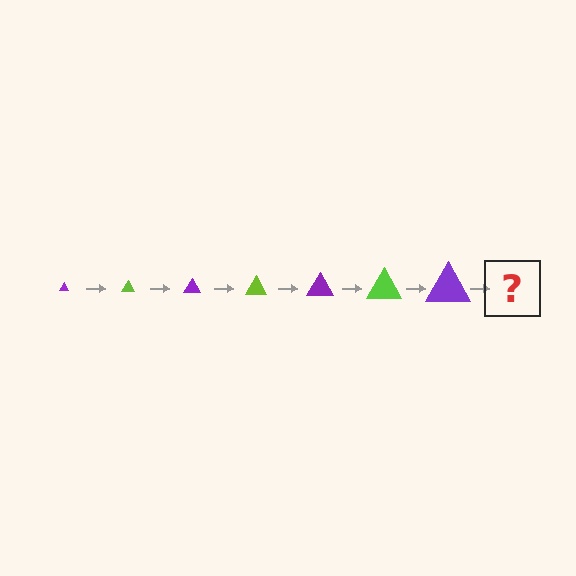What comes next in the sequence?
The next element should be a lime triangle, larger than the previous one.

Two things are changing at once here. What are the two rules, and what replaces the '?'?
The two rules are that the triangle grows larger each step and the color cycles through purple and lime. The '?' should be a lime triangle, larger than the previous one.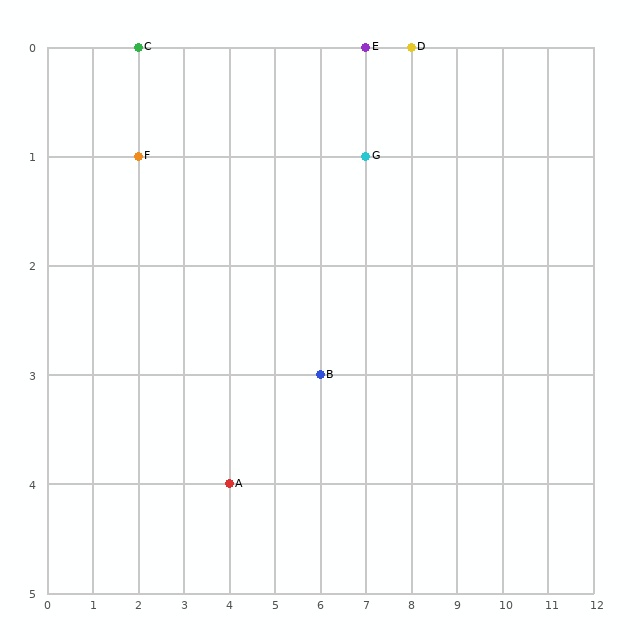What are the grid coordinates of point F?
Point F is at grid coordinates (2, 1).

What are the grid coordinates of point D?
Point D is at grid coordinates (8, 0).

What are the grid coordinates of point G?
Point G is at grid coordinates (7, 1).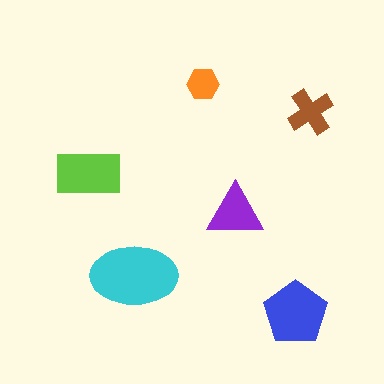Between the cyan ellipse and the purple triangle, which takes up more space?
The cyan ellipse.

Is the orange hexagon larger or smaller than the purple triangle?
Smaller.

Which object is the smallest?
The orange hexagon.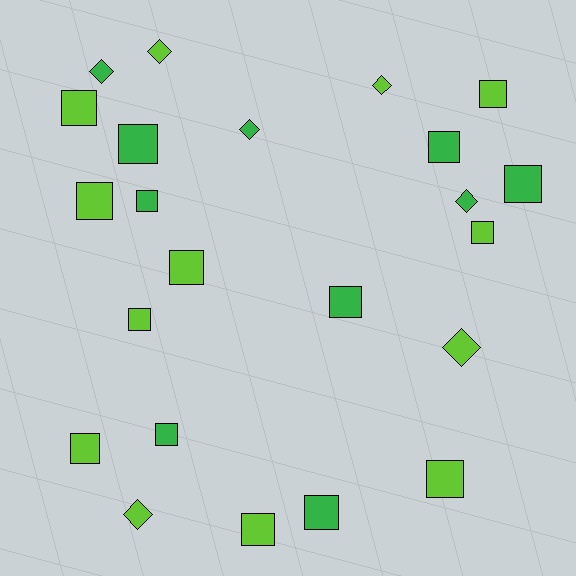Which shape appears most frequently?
Square, with 16 objects.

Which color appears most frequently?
Lime, with 13 objects.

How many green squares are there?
There are 7 green squares.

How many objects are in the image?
There are 23 objects.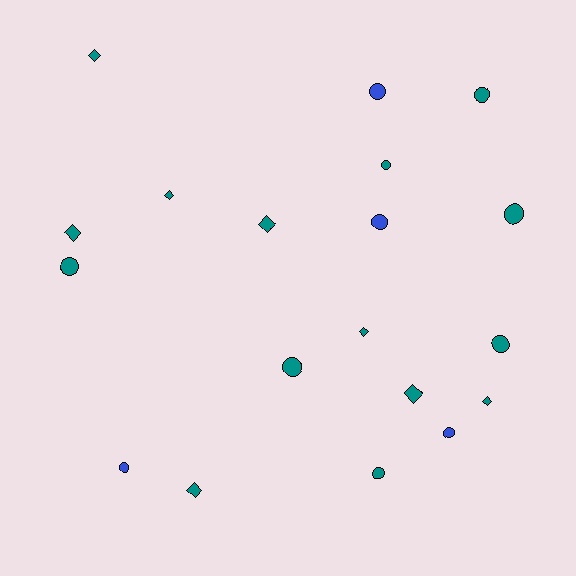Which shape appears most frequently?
Circle, with 11 objects.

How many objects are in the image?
There are 19 objects.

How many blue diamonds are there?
There are no blue diamonds.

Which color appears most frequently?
Teal, with 15 objects.